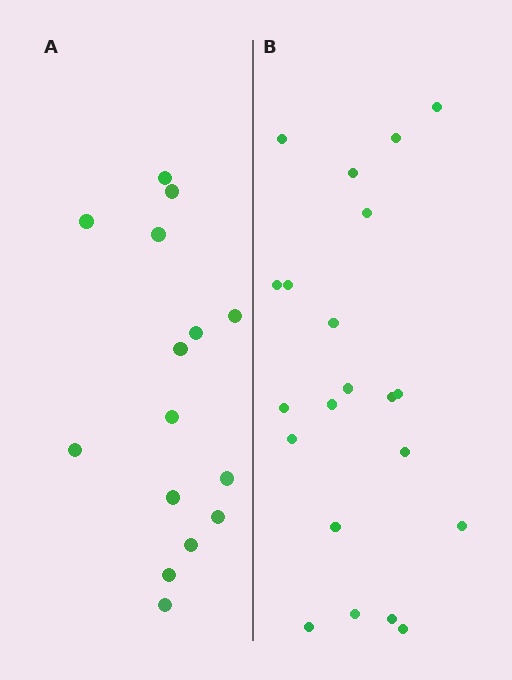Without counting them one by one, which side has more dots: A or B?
Region B (the right region) has more dots.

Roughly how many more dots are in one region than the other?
Region B has about 6 more dots than region A.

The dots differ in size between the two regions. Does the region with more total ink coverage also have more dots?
No. Region A has more total ink coverage because its dots are larger, but region B actually contains more individual dots. Total area can be misleading — the number of items is what matters here.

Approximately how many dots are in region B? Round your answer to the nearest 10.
About 20 dots. (The exact count is 21, which rounds to 20.)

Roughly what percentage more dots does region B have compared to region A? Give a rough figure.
About 40% more.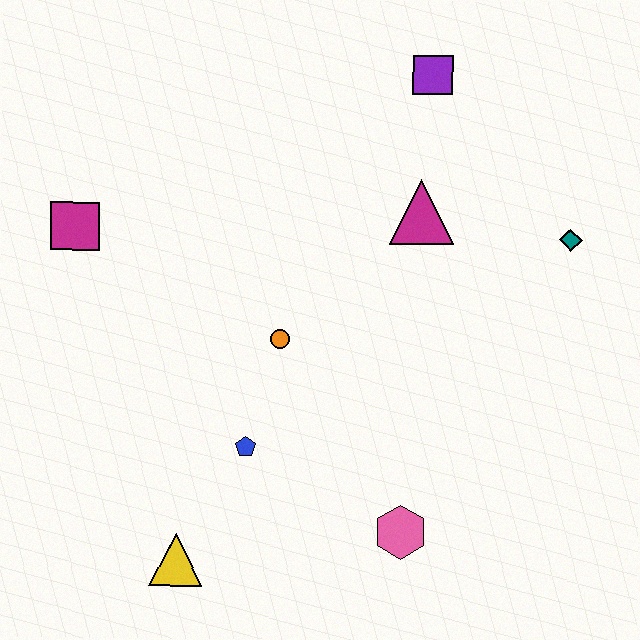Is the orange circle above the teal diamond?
No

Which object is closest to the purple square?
The magenta triangle is closest to the purple square.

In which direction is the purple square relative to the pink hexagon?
The purple square is above the pink hexagon.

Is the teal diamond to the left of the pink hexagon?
No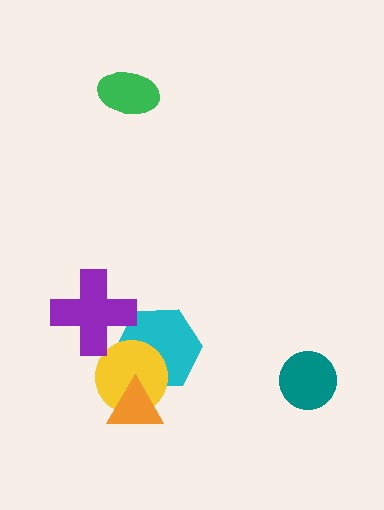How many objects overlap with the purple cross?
1 object overlaps with the purple cross.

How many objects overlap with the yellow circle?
2 objects overlap with the yellow circle.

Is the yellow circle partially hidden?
Yes, it is partially covered by another shape.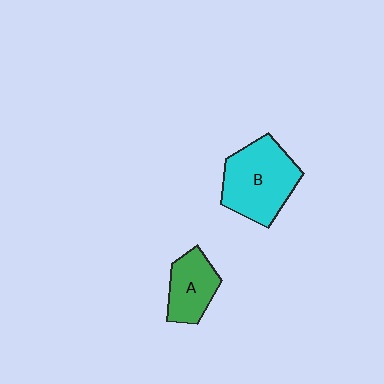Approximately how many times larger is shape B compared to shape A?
Approximately 1.7 times.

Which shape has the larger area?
Shape B (cyan).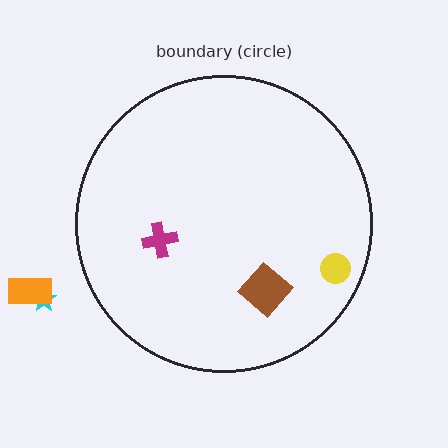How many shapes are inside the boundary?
3 inside, 2 outside.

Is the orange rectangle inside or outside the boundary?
Outside.